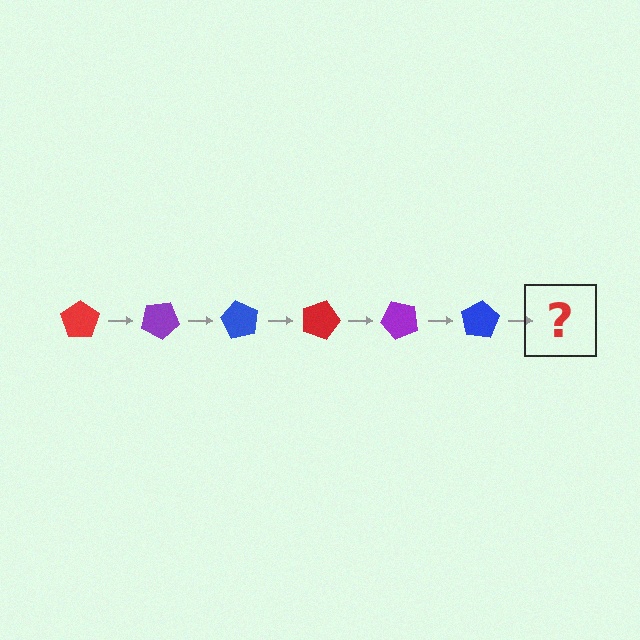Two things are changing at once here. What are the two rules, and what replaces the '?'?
The two rules are that it rotates 30 degrees each step and the color cycles through red, purple, and blue. The '?' should be a red pentagon, rotated 180 degrees from the start.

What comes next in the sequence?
The next element should be a red pentagon, rotated 180 degrees from the start.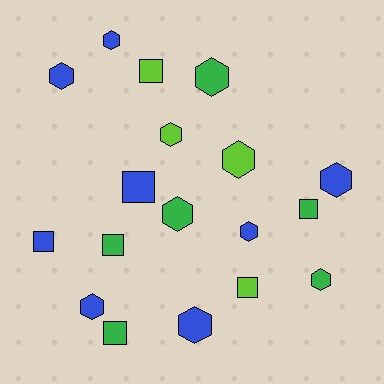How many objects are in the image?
There are 18 objects.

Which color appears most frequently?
Blue, with 8 objects.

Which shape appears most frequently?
Hexagon, with 11 objects.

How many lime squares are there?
There are 2 lime squares.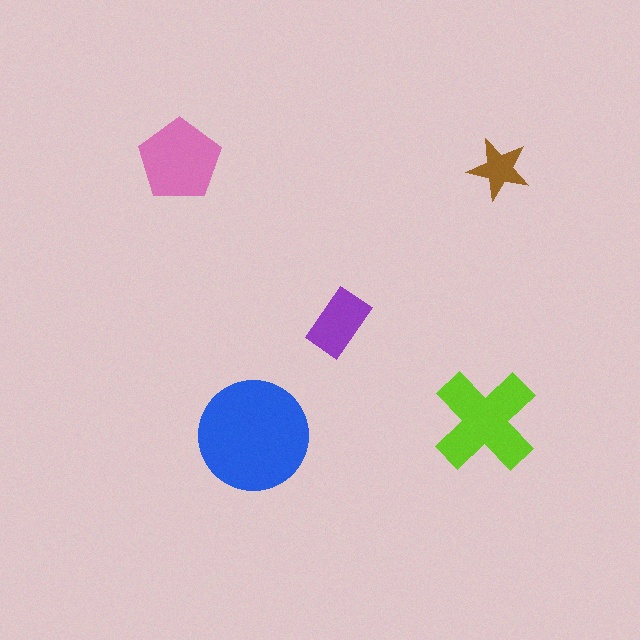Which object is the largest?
The blue circle.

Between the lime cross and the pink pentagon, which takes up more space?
The lime cross.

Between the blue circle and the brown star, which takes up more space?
The blue circle.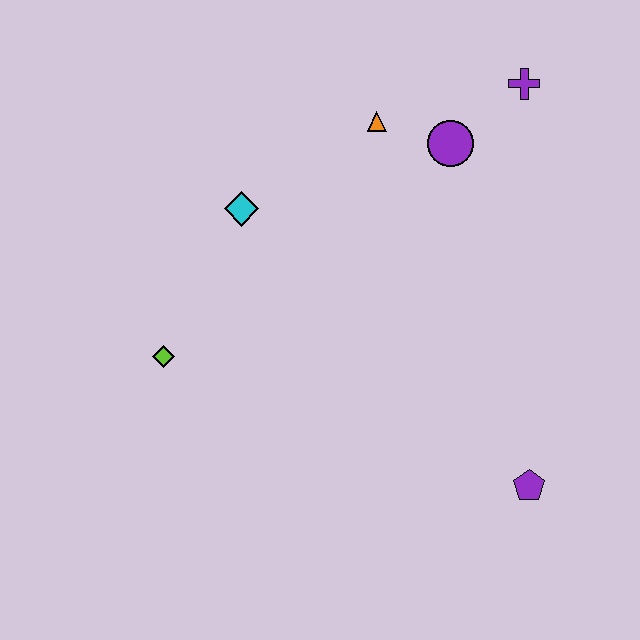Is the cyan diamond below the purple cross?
Yes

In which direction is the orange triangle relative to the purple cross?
The orange triangle is to the left of the purple cross.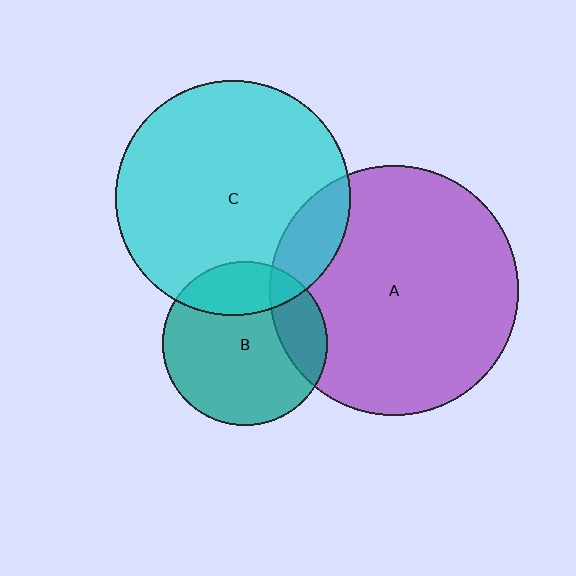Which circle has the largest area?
Circle A (purple).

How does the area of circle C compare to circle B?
Approximately 2.0 times.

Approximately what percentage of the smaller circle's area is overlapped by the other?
Approximately 25%.